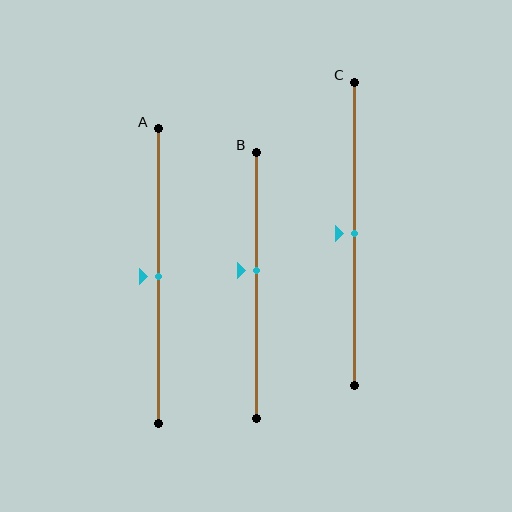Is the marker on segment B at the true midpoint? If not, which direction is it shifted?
No, the marker on segment B is shifted upward by about 6% of the segment length.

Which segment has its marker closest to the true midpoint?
Segment A has its marker closest to the true midpoint.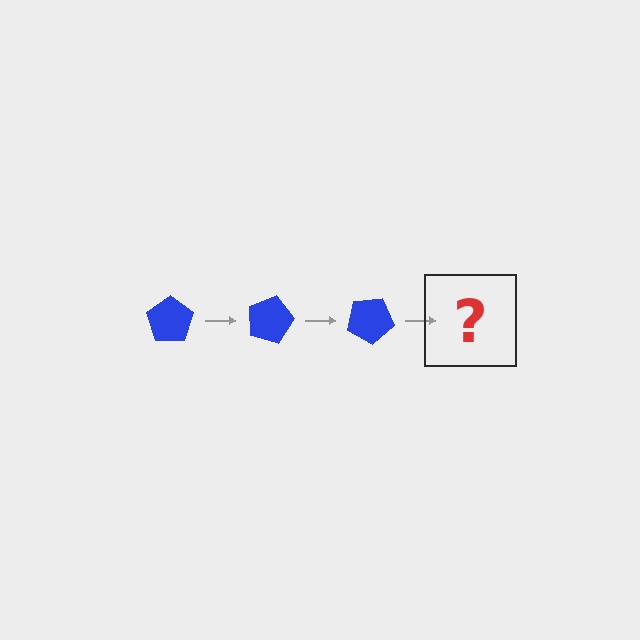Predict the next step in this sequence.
The next step is a blue pentagon rotated 45 degrees.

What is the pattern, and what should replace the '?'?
The pattern is that the pentagon rotates 15 degrees each step. The '?' should be a blue pentagon rotated 45 degrees.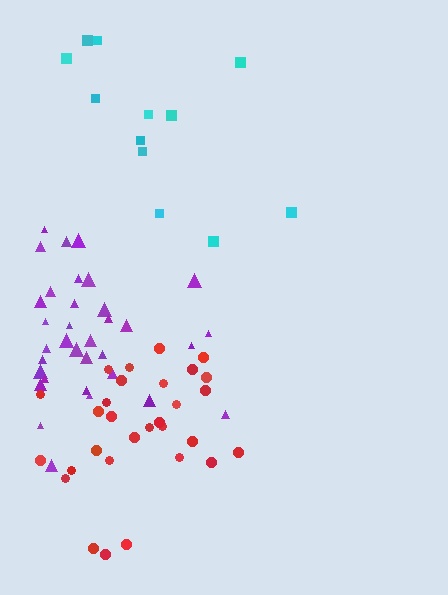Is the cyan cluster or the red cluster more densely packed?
Red.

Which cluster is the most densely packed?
Purple.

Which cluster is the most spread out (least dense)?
Cyan.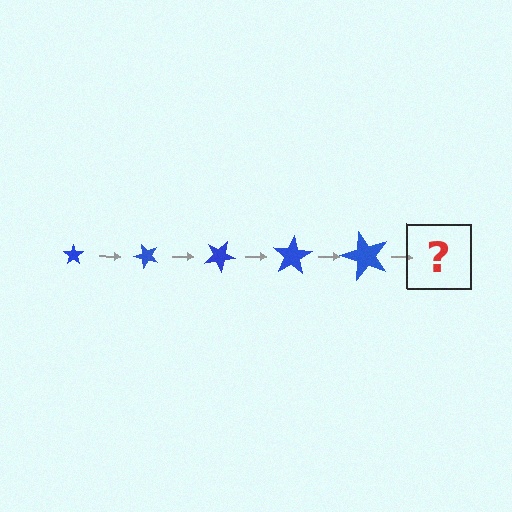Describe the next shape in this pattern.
It should be a star, larger than the previous one and rotated 250 degrees from the start.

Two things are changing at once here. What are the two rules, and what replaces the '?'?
The two rules are that the star grows larger each step and it rotates 50 degrees each step. The '?' should be a star, larger than the previous one and rotated 250 degrees from the start.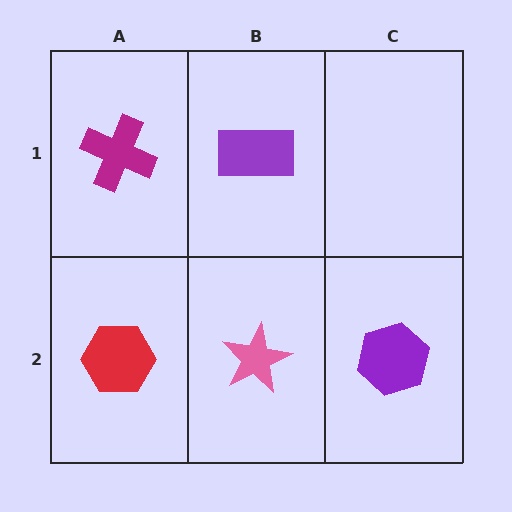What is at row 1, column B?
A purple rectangle.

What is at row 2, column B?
A pink star.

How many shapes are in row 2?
3 shapes.